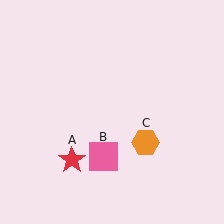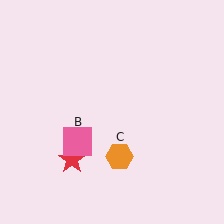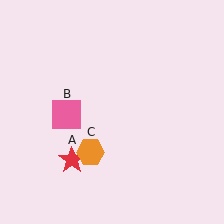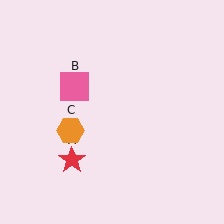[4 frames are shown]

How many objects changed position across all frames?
2 objects changed position: pink square (object B), orange hexagon (object C).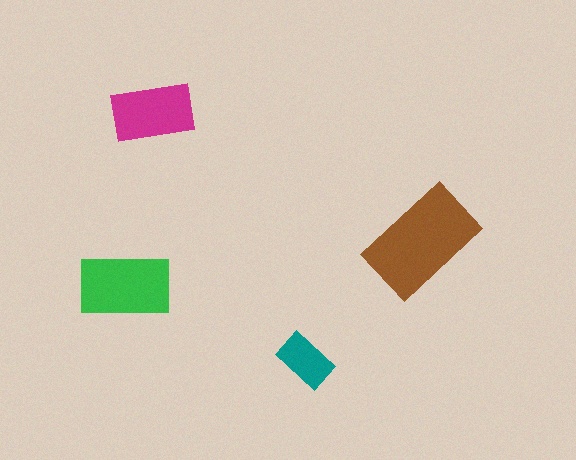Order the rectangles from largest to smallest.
the brown one, the green one, the magenta one, the teal one.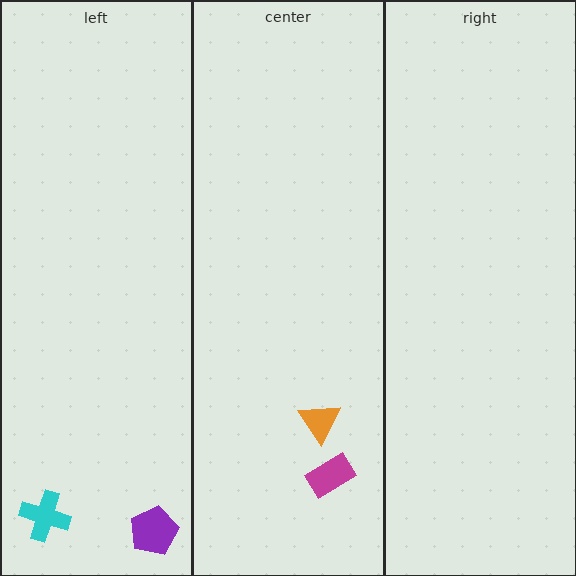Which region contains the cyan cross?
The left region.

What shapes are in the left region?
The cyan cross, the purple pentagon.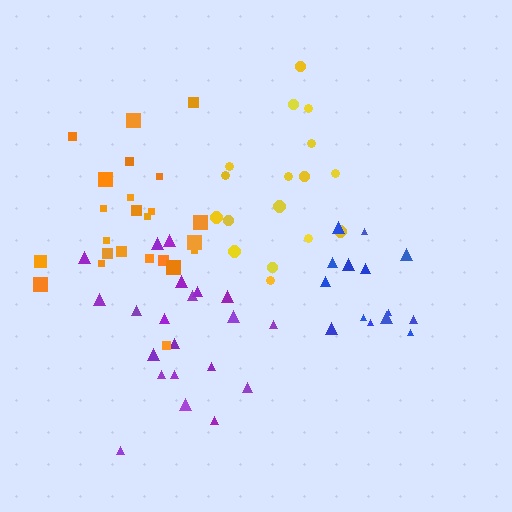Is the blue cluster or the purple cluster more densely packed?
Blue.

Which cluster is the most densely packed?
Blue.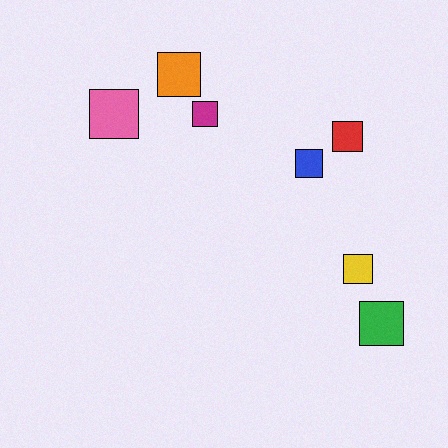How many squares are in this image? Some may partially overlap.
There are 7 squares.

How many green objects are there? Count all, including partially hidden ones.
There is 1 green object.